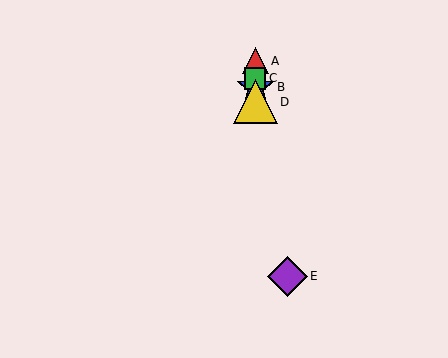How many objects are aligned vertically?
4 objects (A, B, C, D) are aligned vertically.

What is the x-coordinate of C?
Object C is at x≈255.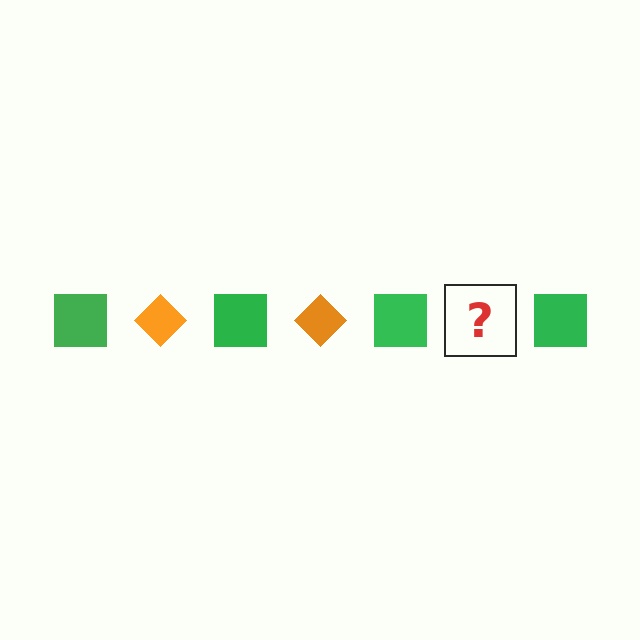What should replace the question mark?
The question mark should be replaced with an orange diamond.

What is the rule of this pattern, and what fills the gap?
The rule is that the pattern alternates between green square and orange diamond. The gap should be filled with an orange diamond.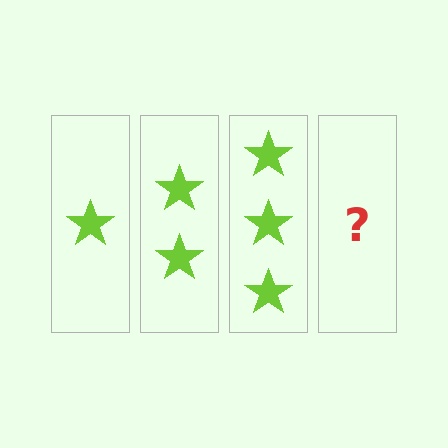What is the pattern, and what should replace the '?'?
The pattern is that each step adds one more star. The '?' should be 4 stars.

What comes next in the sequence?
The next element should be 4 stars.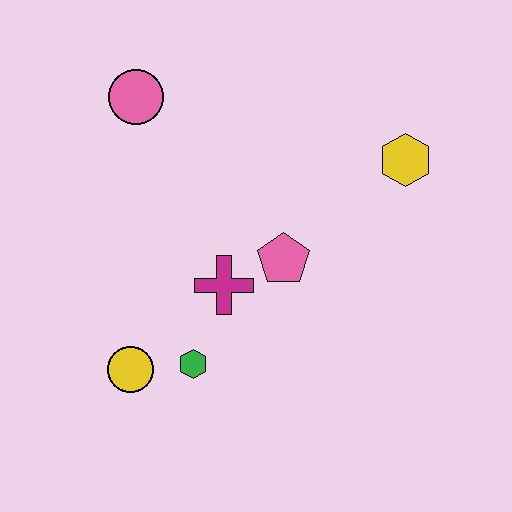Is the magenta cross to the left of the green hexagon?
No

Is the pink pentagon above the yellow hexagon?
No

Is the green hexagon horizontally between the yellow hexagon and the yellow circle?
Yes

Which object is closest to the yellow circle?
The green hexagon is closest to the yellow circle.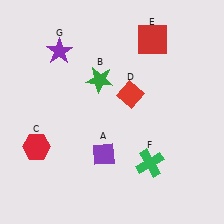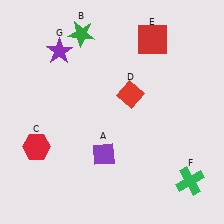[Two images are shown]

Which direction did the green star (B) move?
The green star (B) moved up.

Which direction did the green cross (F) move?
The green cross (F) moved right.